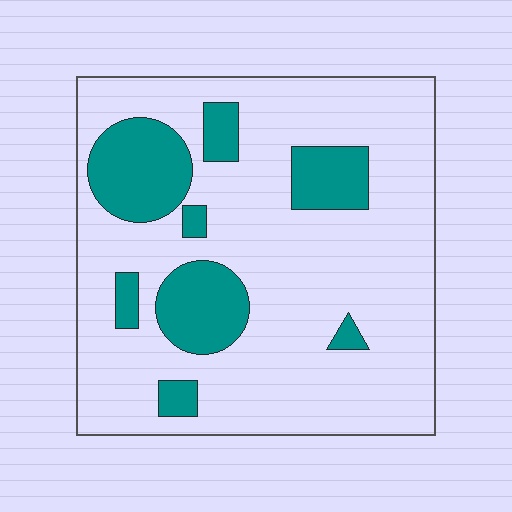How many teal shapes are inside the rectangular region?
8.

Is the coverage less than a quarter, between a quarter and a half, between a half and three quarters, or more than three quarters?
Less than a quarter.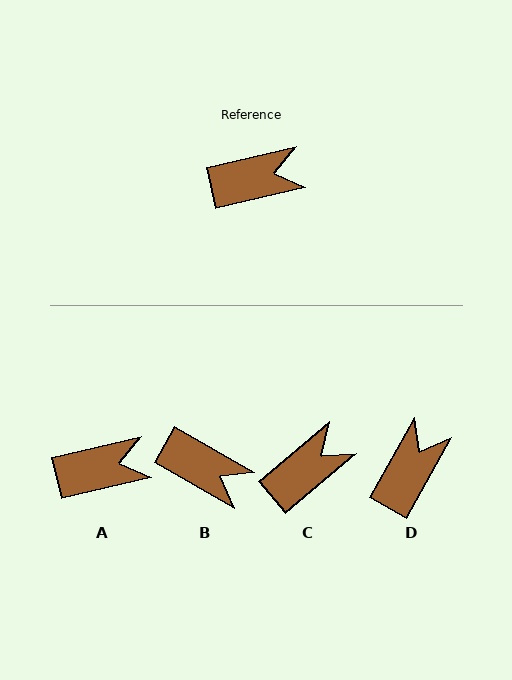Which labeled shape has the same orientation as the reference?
A.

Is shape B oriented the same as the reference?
No, it is off by about 43 degrees.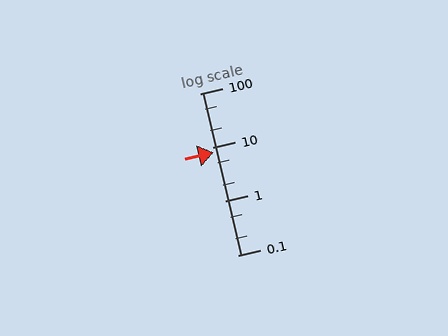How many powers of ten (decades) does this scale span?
The scale spans 3 decades, from 0.1 to 100.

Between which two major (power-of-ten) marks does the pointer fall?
The pointer is between 1 and 10.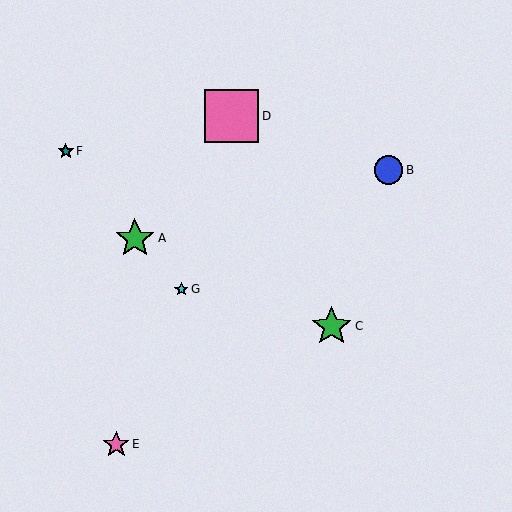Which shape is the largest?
The pink square (labeled D) is the largest.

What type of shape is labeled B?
Shape B is a blue circle.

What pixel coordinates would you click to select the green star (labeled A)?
Click at (135, 238) to select the green star A.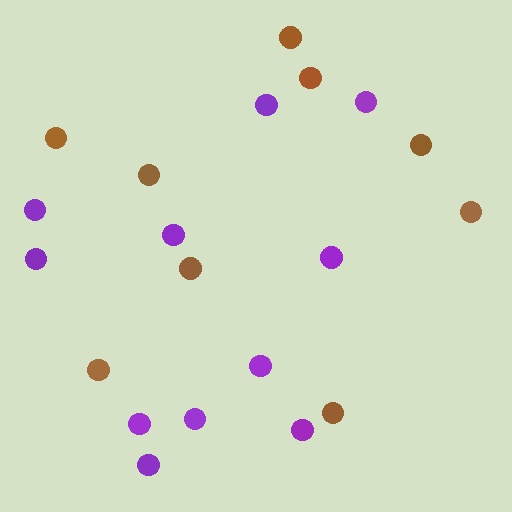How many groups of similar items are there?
There are 2 groups: one group of brown circles (9) and one group of purple circles (11).